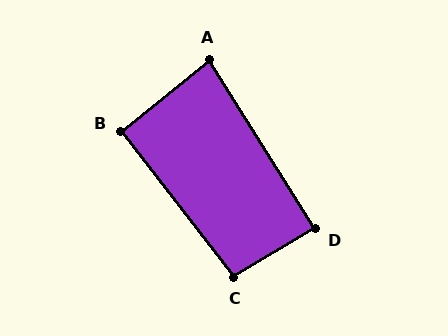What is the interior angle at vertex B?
Approximately 91 degrees (approximately right).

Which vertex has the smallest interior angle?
A, at approximately 83 degrees.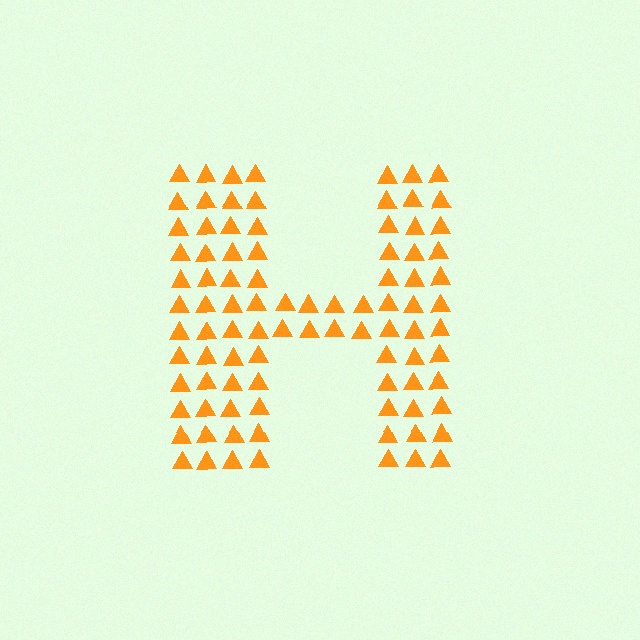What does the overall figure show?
The overall figure shows the letter H.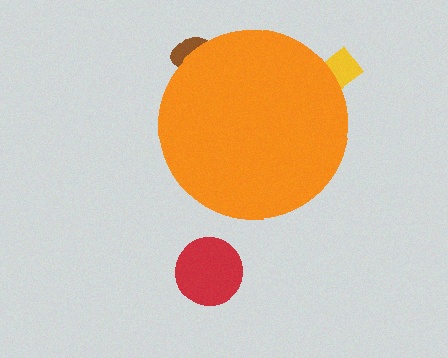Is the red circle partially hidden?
No, the red circle is fully visible.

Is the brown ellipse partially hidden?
Yes, the brown ellipse is partially hidden behind the orange circle.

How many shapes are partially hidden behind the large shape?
2 shapes are partially hidden.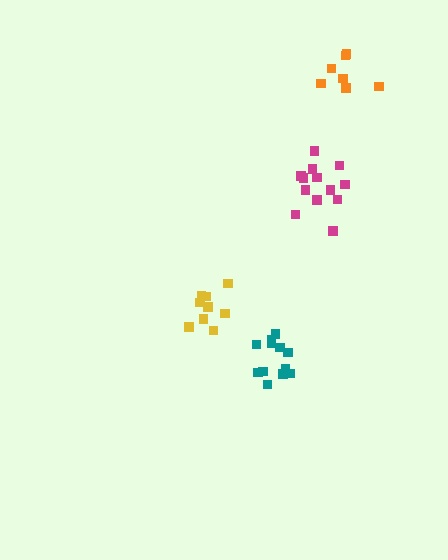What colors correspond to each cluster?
The clusters are colored: orange, magenta, yellow, teal.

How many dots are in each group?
Group 1: 7 dots, Group 2: 13 dots, Group 3: 9 dots, Group 4: 12 dots (41 total).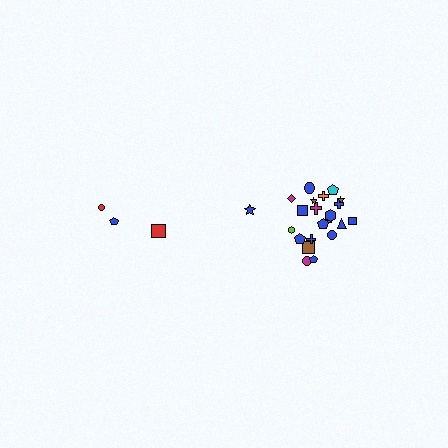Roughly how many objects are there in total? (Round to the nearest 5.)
Roughly 25 objects in total.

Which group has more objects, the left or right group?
The right group.